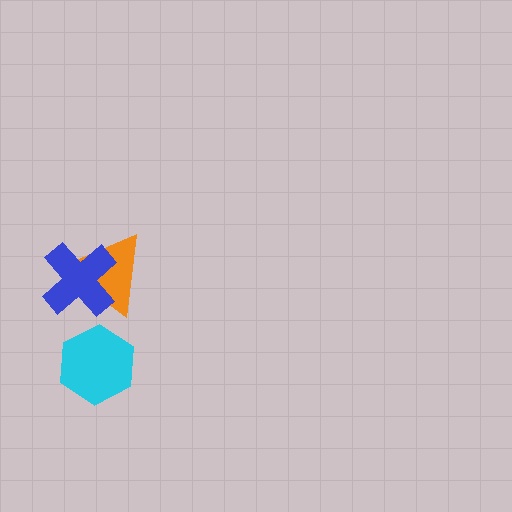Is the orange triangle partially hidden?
Yes, it is partially covered by another shape.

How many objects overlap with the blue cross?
1 object overlaps with the blue cross.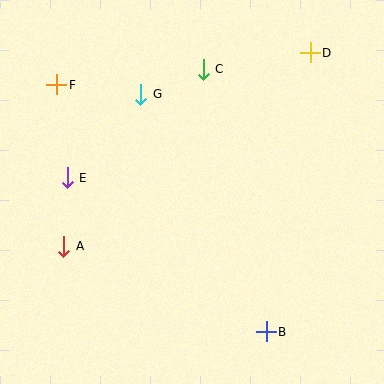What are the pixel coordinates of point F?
Point F is at (57, 85).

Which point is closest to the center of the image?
Point G at (141, 94) is closest to the center.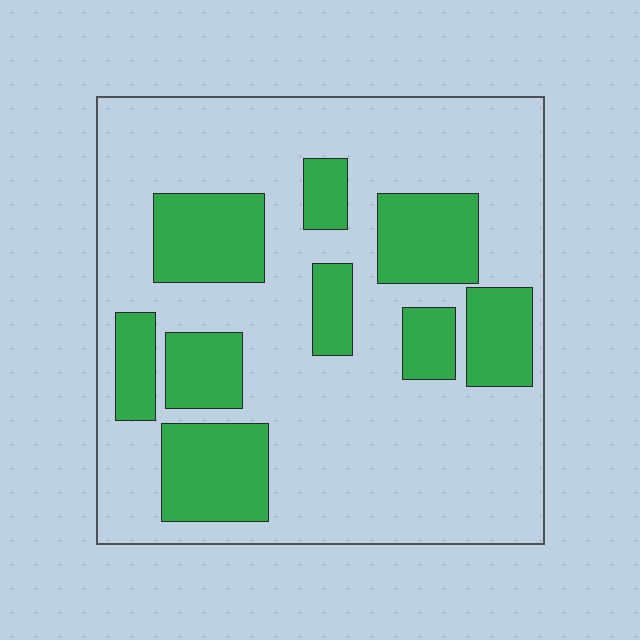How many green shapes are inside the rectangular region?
9.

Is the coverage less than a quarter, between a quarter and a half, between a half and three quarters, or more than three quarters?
Between a quarter and a half.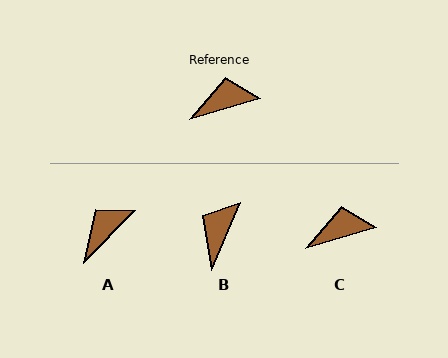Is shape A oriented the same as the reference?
No, it is off by about 29 degrees.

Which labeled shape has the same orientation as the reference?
C.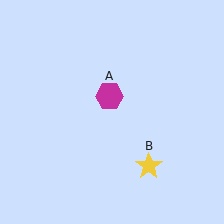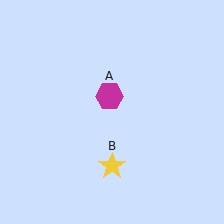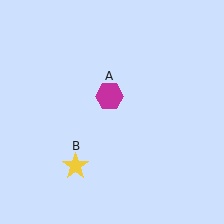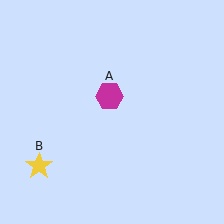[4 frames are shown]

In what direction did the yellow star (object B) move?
The yellow star (object B) moved left.